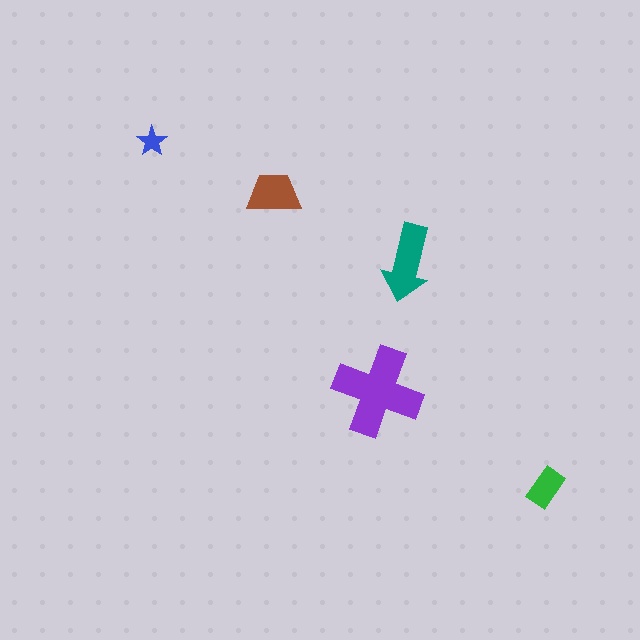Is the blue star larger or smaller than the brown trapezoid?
Smaller.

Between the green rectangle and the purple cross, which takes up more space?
The purple cross.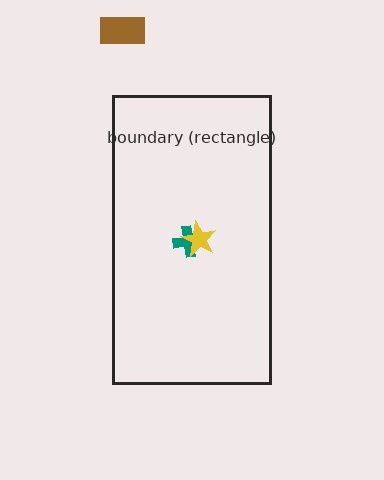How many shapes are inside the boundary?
2 inside, 1 outside.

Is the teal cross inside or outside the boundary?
Inside.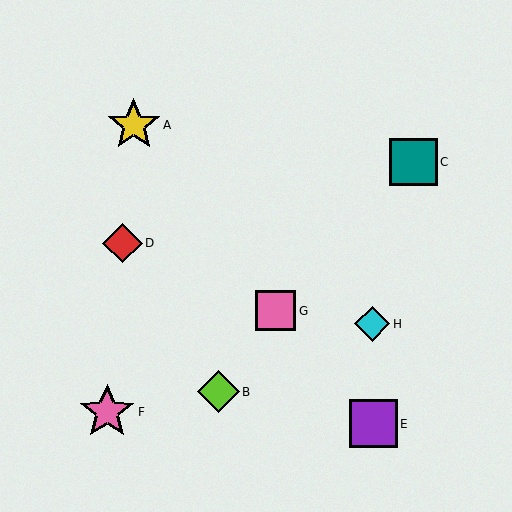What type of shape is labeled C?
Shape C is a teal square.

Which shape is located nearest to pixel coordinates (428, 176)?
The teal square (labeled C) at (414, 162) is nearest to that location.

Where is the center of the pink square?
The center of the pink square is at (275, 311).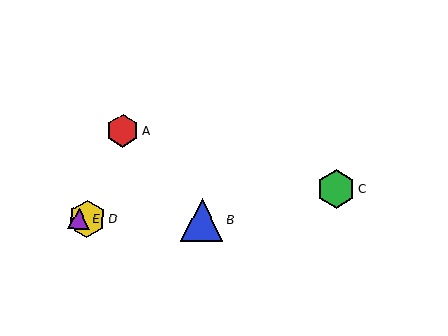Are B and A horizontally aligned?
No, B is at y≈220 and A is at y≈131.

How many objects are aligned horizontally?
3 objects (B, D, E) are aligned horizontally.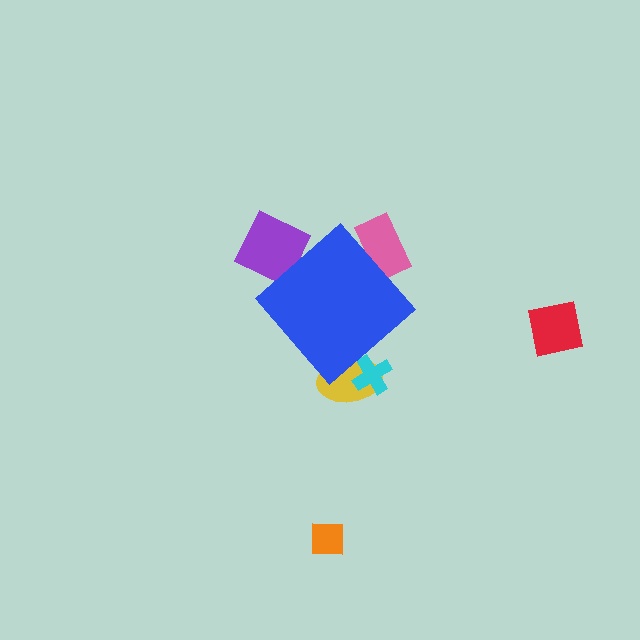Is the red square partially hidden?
No, the red square is fully visible.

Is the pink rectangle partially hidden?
Yes, the pink rectangle is partially hidden behind the blue diamond.